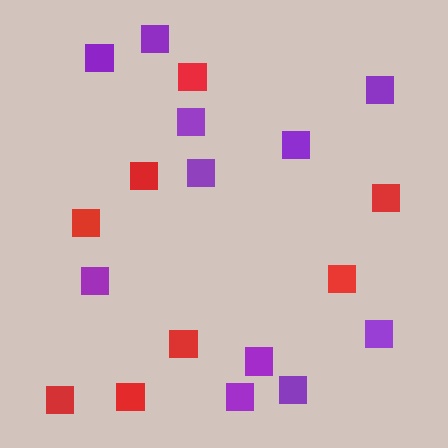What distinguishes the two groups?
There are 2 groups: one group of purple squares (11) and one group of red squares (8).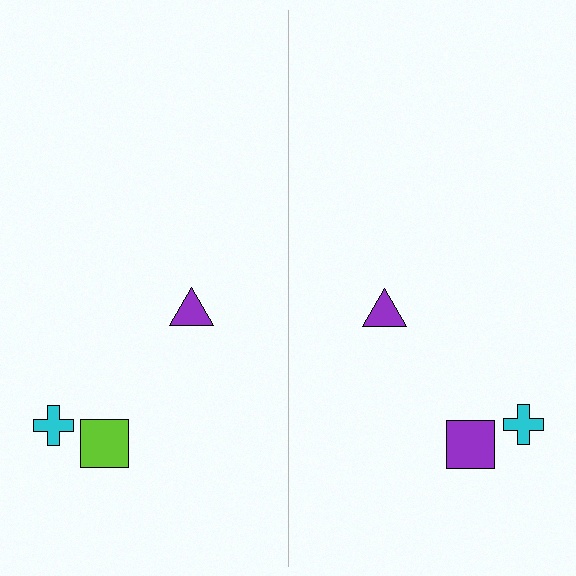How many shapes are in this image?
There are 6 shapes in this image.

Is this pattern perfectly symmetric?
No, the pattern is not perfectly symmetric. The purple square on the right side breaks the symmetry — its mirror counterpart is lime.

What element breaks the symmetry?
The purple square on the right side breaks the symmetry — its mirror counterpart is lime.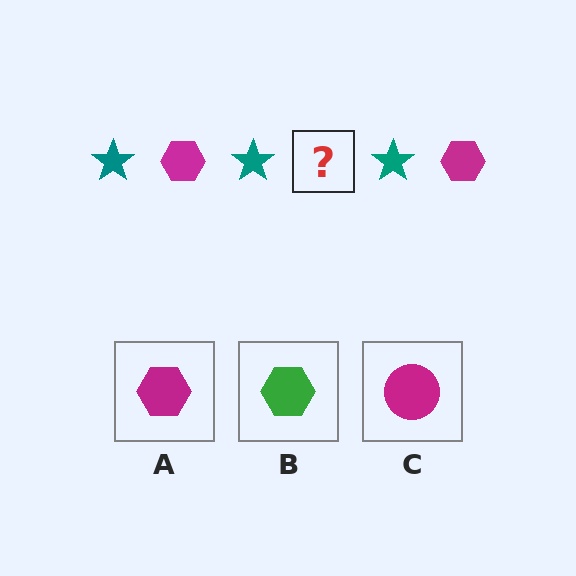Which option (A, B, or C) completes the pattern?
A.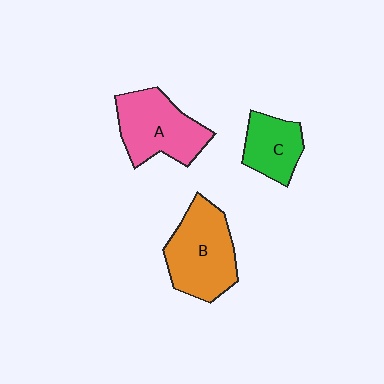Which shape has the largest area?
Shape B (orange).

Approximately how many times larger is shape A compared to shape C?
Approximately 1.5 times.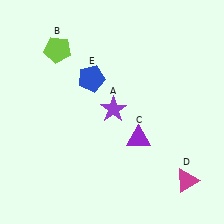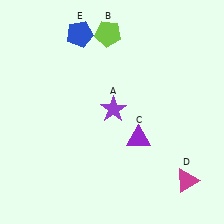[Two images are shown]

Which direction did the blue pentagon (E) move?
The blue pentagon (E) moved up.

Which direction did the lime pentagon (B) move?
The lime pentagon (B) moved right.